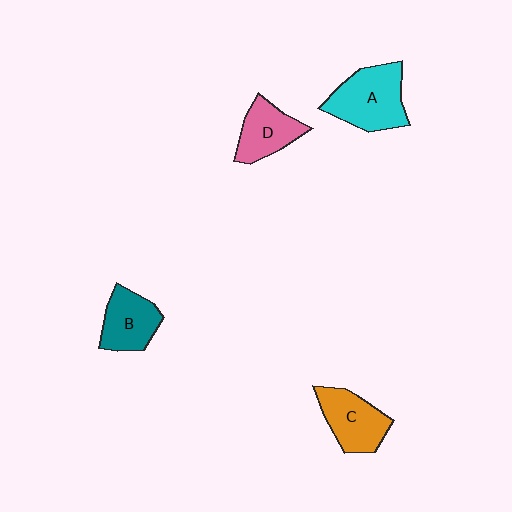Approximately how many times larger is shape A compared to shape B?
Approximately 1.4 times.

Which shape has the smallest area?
Shape D (pink).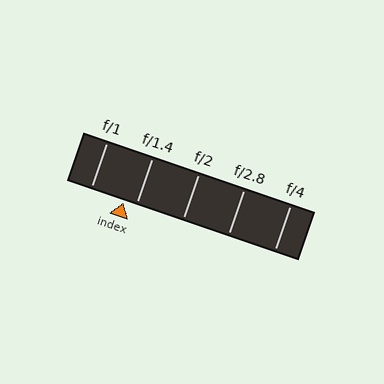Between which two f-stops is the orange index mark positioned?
The index mark is between f/1 and f/1.4.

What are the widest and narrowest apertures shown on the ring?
The widest aperture shown is f/1 and the narrowest is f/4.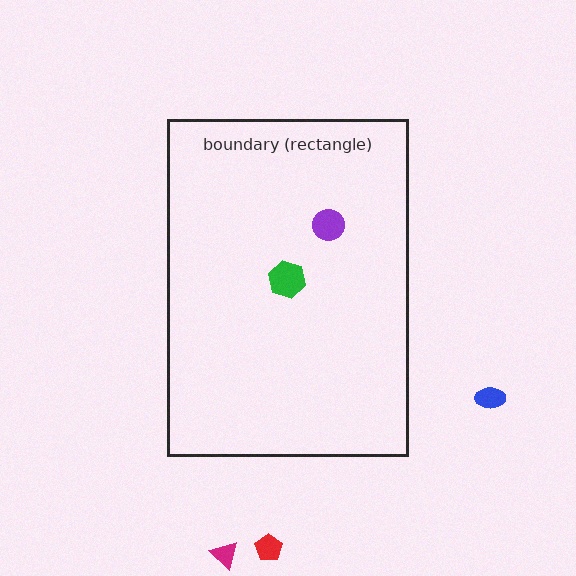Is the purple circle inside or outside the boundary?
Inside.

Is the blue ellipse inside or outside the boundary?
Outside.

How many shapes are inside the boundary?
2 inside, 3 outside.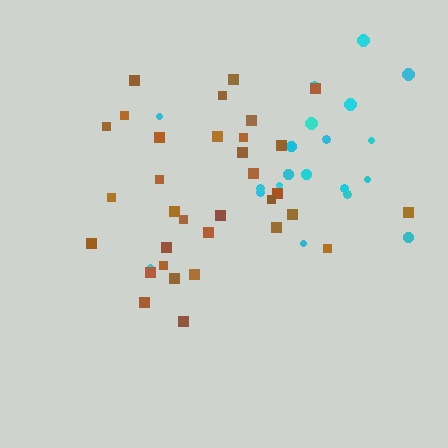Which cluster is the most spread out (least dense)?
Cyan.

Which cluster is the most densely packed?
Brown.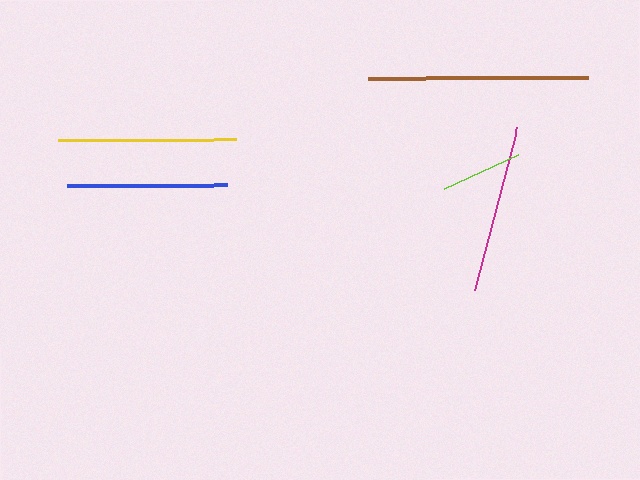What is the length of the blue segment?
The blue segment is approximately 160 pixels long.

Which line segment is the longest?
The brown line is the longest at approximately 219 pixels.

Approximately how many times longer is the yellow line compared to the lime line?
The yellow line is approximately 2.2 times the length of the lime line.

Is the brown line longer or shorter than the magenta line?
The brown line is longer than the magenta line.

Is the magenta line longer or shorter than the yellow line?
The yellow line is longer than the magenta line.